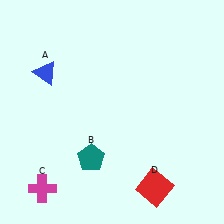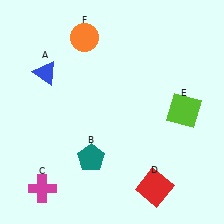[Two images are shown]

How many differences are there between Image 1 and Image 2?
There are 2 differences between the two images.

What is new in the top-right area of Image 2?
A lime square (E) was added in the top-right area of Image 2.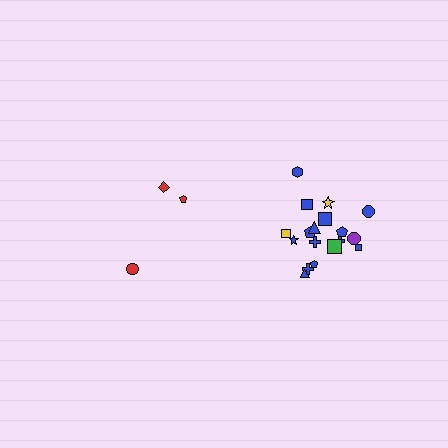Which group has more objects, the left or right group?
The right group.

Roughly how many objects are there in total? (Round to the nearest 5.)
Roughly 20 objects in total.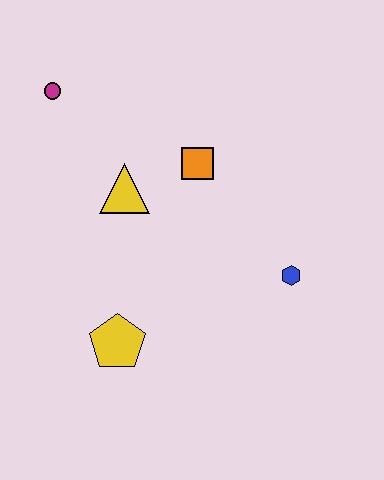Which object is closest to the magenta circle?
The yellow triangle is closest to the magenta circle.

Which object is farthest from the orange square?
The yellow pentagon is farthest from the orange square.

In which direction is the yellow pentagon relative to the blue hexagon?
The yellow pentagon is to the left of the blue hexagon.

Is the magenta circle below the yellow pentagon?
No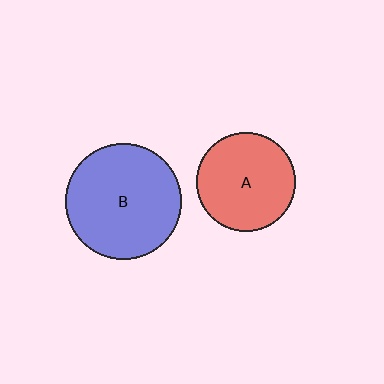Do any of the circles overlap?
No, none of the circles overlap.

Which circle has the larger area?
Circle B (blue).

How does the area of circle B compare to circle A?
Approximately 1.4 times.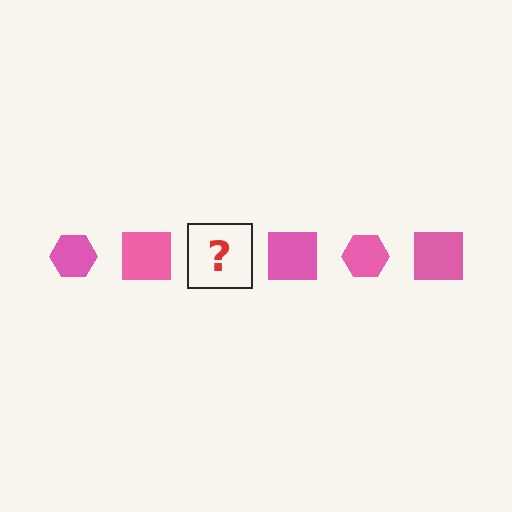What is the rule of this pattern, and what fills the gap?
The rule is that the pattern cycles through hexagon, square shapes in pink. The gap should be filled with a pink hexagon.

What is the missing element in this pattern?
The missing element is a pink hexagon.